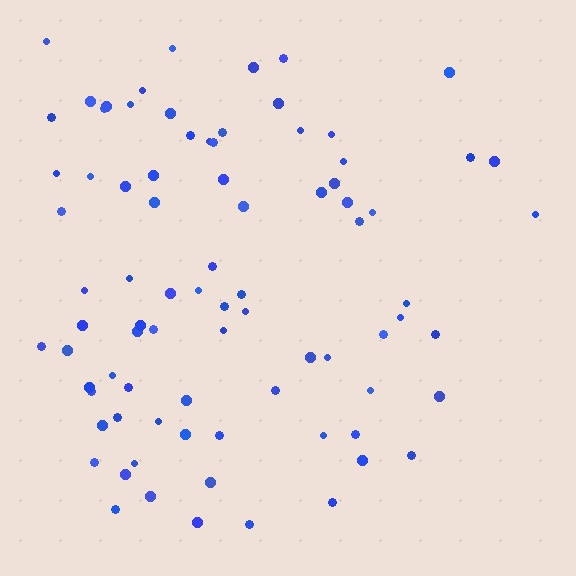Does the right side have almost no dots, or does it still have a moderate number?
Still a moderate number, just noticeably fewer than the left.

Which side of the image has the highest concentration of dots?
The left.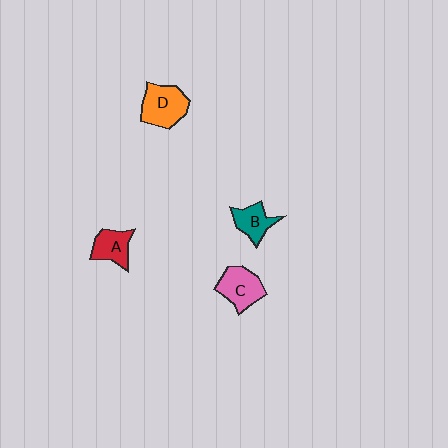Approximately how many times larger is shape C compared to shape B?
Approximately 1.3 times.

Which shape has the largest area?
Shape D (orange).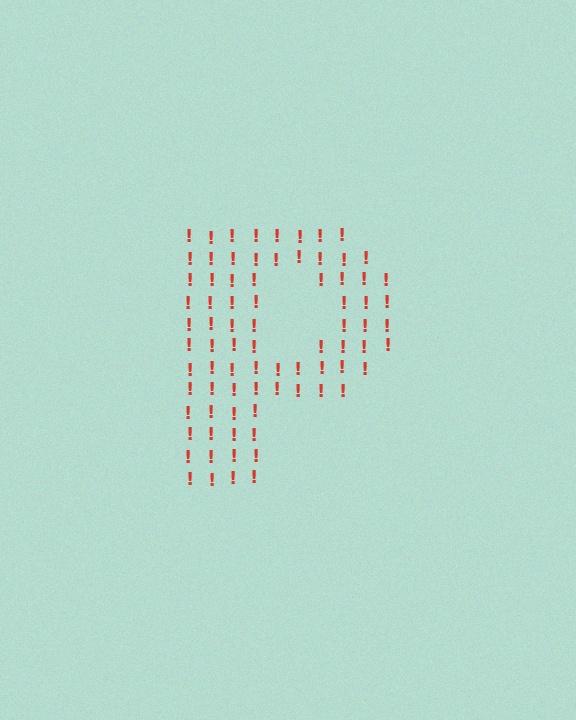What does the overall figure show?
The overall figure shows the letter P.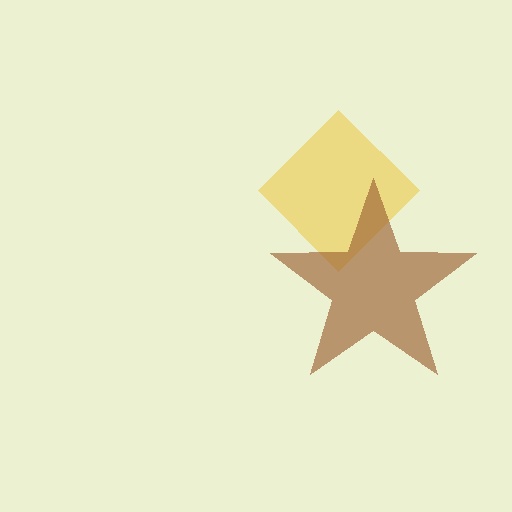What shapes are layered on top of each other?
The layered shapes are: a yellow diamond, a brown star.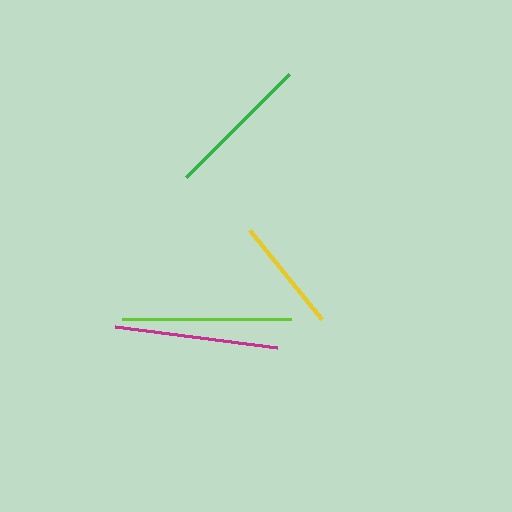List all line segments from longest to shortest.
From longest to shortest: lime, magenta, green, yellow.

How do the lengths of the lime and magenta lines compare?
The lime and magenta lines are approximately the same length.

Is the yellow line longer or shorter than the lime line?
The lime line is longer than the yellow line.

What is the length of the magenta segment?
The magenta segment is approximately 164 pixels long.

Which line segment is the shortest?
The yellow line is the shortest at approximately 115 pixels.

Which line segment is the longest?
The lime line is the longest at approximately 169 pixels.